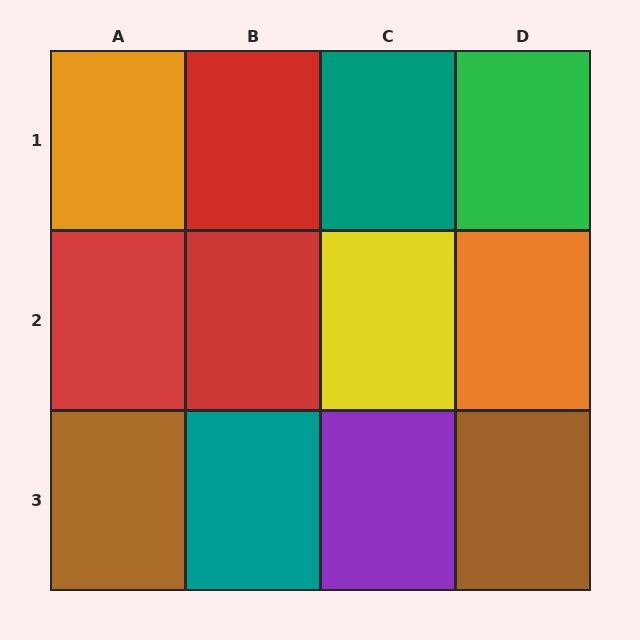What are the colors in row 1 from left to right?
Orange, red, teal, green.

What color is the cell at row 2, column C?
Yellow.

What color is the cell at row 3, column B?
Teal.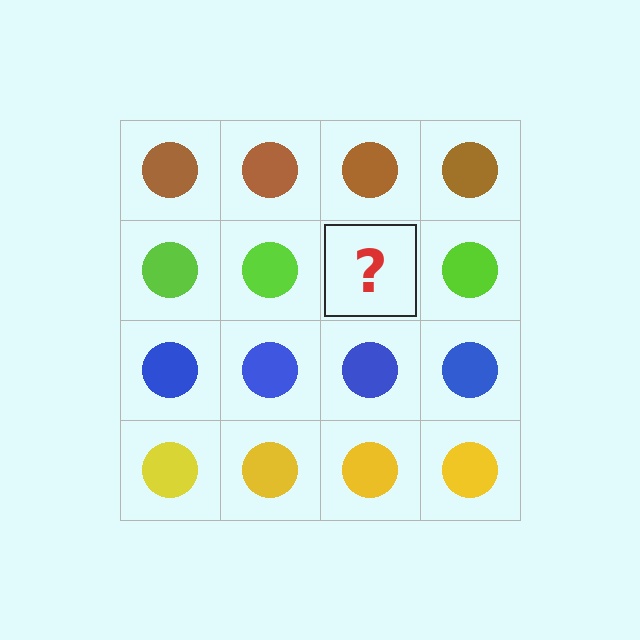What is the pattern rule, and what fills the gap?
The rule is that each row has a consistent color. The gap should be filled with a lime circle.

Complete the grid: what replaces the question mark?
The question mark should be replaced with a lime circle.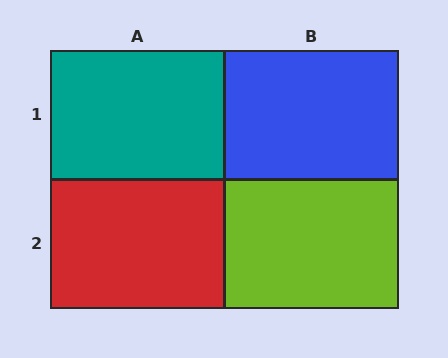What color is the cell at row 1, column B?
Blue.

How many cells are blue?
1 cell is blue.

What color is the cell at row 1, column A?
Teal.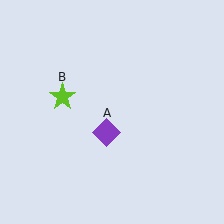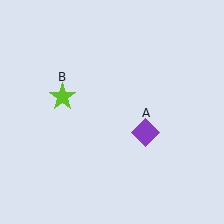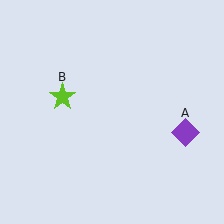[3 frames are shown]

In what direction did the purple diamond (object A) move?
The purple diamond (object A) moved right.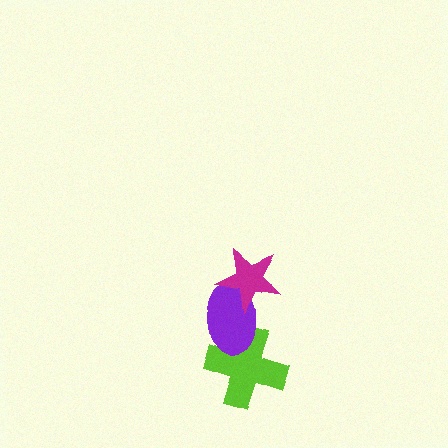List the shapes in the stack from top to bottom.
From top to bottom: the magenta star, the purple ellipse, the lime cross.